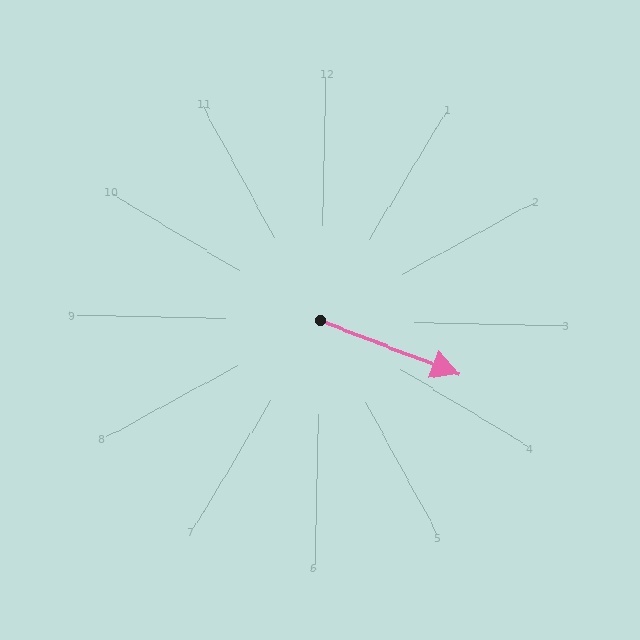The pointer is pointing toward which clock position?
Roughly 4 o'clock.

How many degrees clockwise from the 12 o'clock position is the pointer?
Approximately 110 degrees.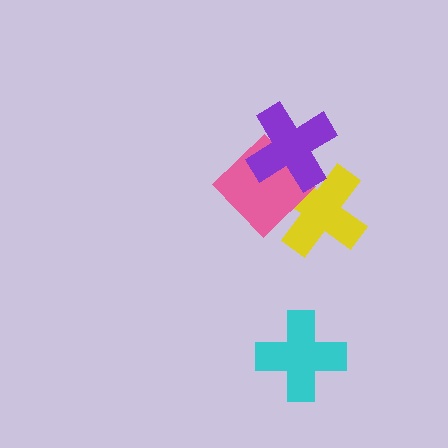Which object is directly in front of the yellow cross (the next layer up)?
The pink diamond is directly in front of the yellow cross.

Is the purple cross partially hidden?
No, no other shape covers it.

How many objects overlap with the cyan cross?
0 objects overlap with the cyan cross.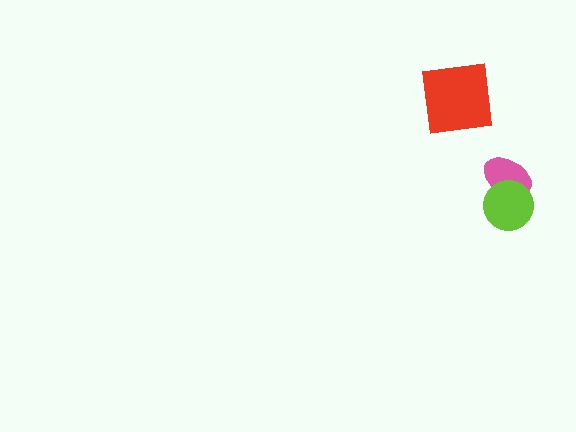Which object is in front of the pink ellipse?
The lime circle is in front of the pink ellipse.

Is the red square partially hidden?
No, no other shape covers it.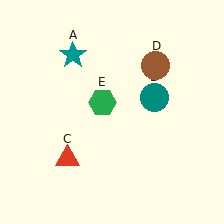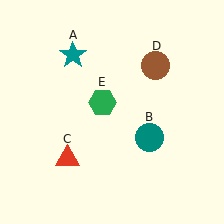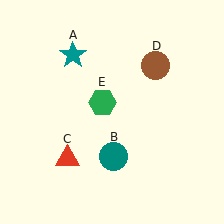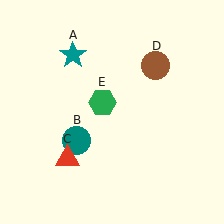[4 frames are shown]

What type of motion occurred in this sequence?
The teal circle (object B) rotated clockwise around the center of the scene.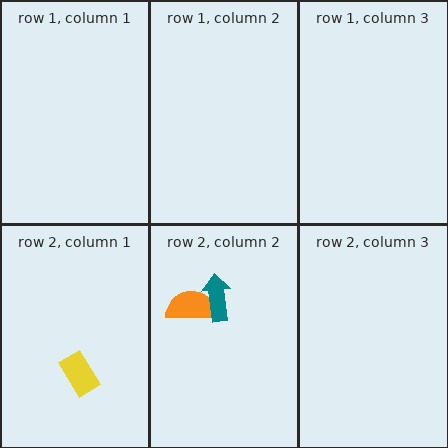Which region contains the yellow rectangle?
The row 2, column 1 region.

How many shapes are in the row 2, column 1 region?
1.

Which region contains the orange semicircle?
The row 2, column 2 region.